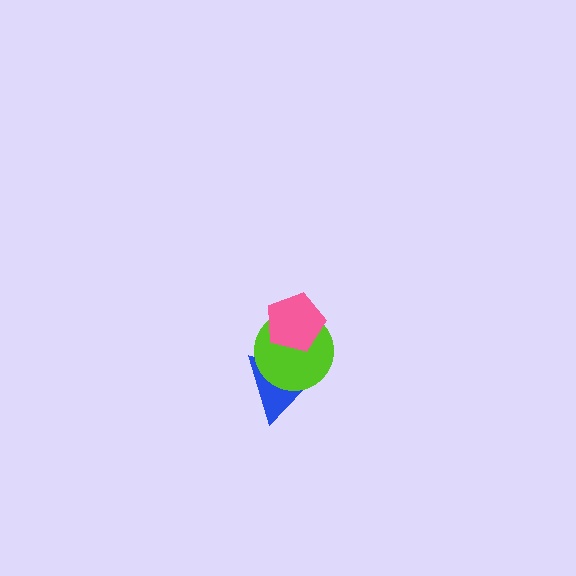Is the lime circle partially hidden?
Yes, it is partially covered by another shape.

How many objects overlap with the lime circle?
2 objects overlap with the lime circle.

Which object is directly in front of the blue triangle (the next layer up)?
The lime circle is directly in front of the blue triangle.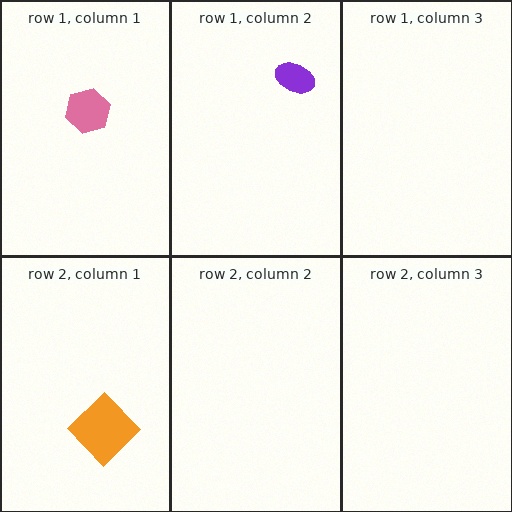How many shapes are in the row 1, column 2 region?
1.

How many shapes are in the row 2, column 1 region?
1.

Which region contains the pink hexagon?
The row 1, column 1 region.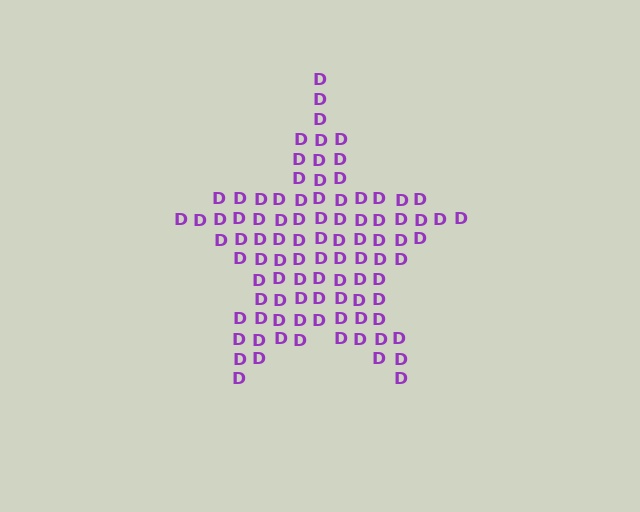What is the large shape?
The large shape is a star.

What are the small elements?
The small elements are letter D's.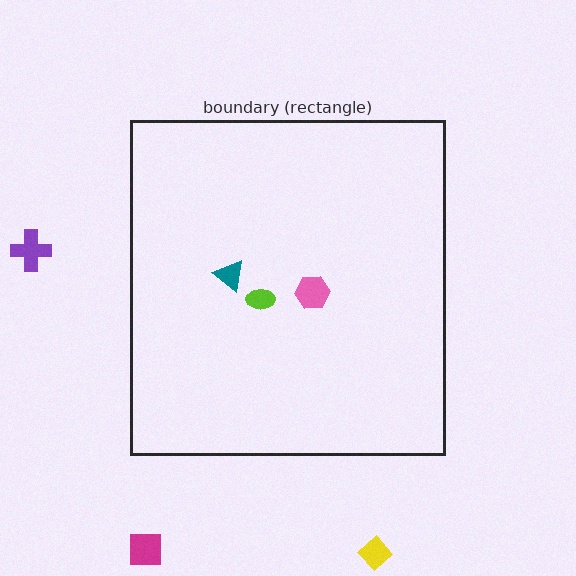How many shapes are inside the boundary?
3 inside, 3 outside.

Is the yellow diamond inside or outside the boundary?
Outside.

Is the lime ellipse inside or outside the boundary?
Inside.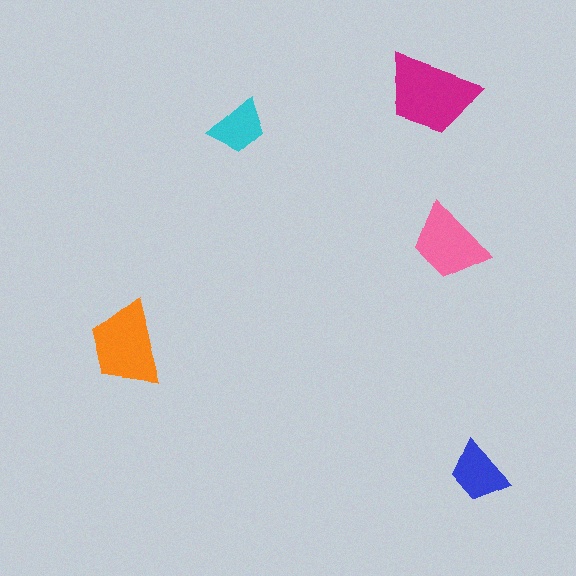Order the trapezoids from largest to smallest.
the magenta one, the orange one, the pink one, the blue one, the cyan one.